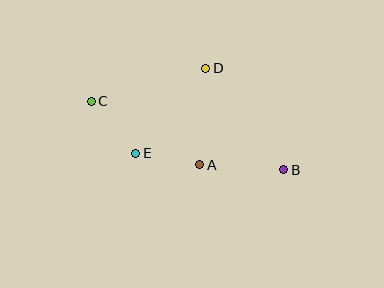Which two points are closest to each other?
Points A and E are closest to each other.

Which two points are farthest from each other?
Points B and C are farthest from each other.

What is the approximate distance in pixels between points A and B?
The distance between A and B is approximately 85 pixels.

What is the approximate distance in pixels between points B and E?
The distance between B and E is approximately 149 pixels.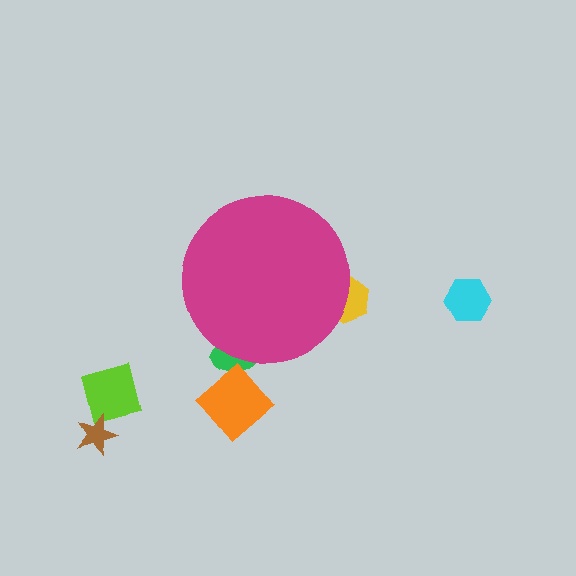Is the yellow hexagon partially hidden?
Yes, the yellow hexagon is partially hidden behind the magenta circle.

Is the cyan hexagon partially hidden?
No, the cyan hexagon is fully visible.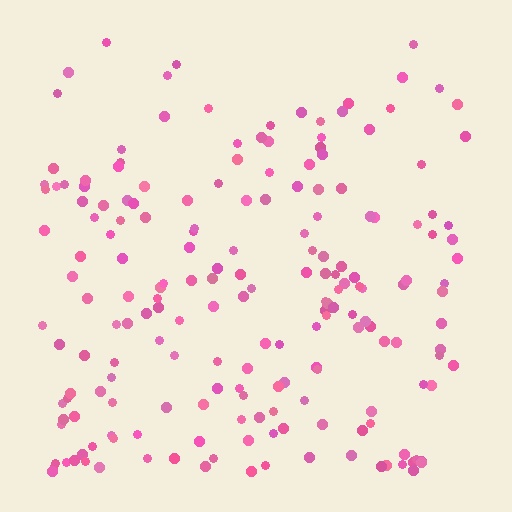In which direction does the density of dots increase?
From top to bottom, with the bottom side densest.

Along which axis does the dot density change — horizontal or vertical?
Vertical.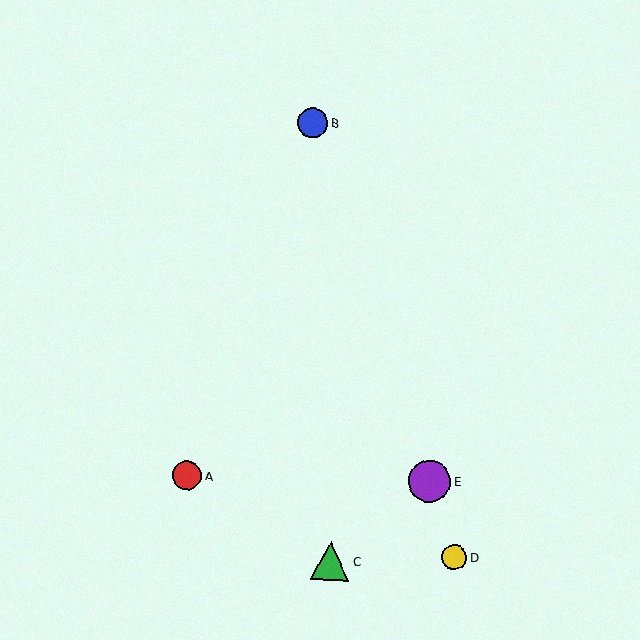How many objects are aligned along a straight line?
3 objects (B, D, E) are aligned along a straight line.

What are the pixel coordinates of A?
Object A is at (187, 475).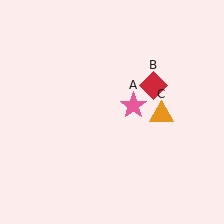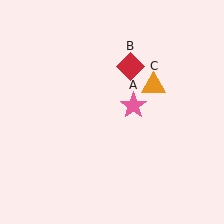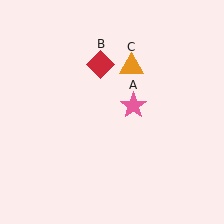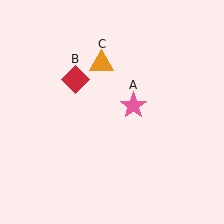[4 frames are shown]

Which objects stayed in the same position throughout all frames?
Pink star (object A) remained stationary.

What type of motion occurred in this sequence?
The red diamond (object B), orange triangle (object C) rotated counterclockwise around the center of the scene.